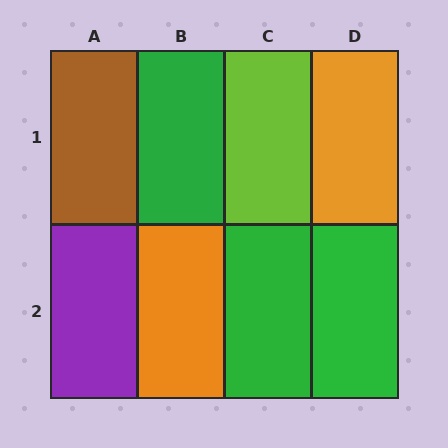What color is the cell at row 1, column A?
Brown.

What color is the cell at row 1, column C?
Lime.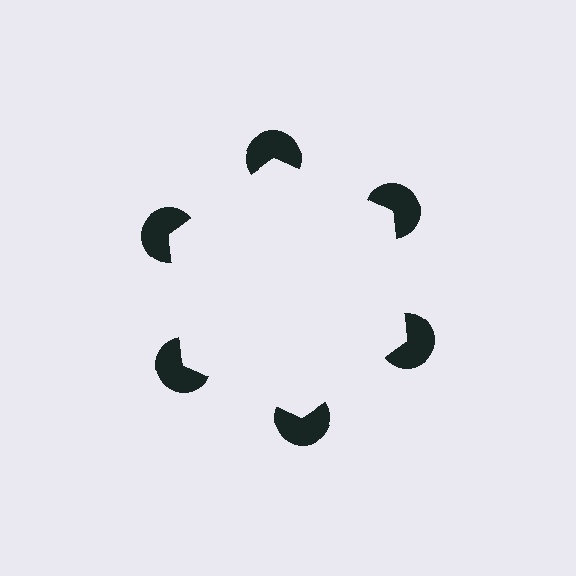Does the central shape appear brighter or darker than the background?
It typically appears slightly brighter than the background, even though no actual brightness change is drawn.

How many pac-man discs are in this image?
There are 6 — one at each vertex of the illusory hexagon.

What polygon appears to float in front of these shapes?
An illusory hexagon — its edges are inferred from the aligned wedge cuts in the pac-man discs, not physically drawn.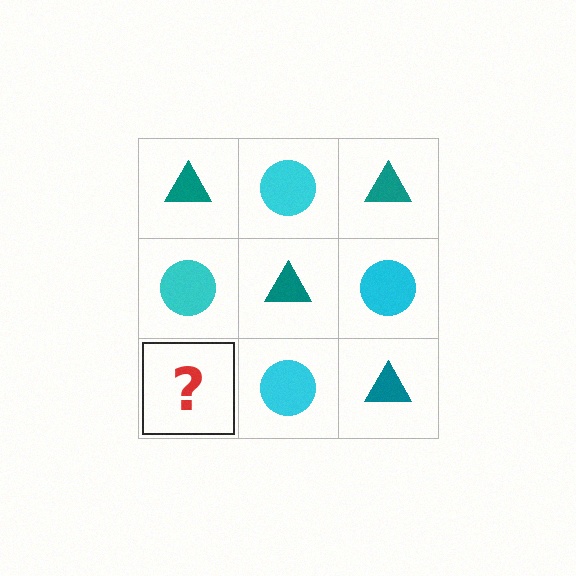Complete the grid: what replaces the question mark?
The question mark should be replaced with a teal triangle.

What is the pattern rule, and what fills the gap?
The rule is that it alternates teal triangle and cyan circle in a checkerboard pattern. The gap should be filled with a teal triangle.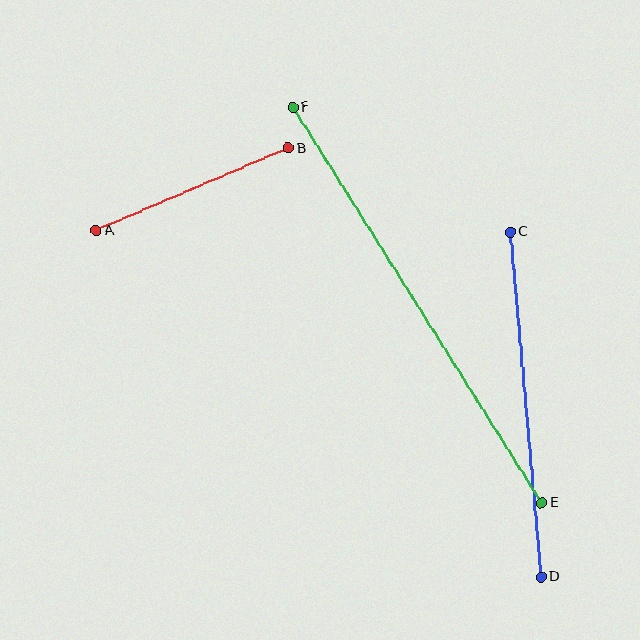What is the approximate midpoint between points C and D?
The midpoint is at approximately (525, 404) pixels.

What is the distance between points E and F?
The distance is approximately 467 pixels.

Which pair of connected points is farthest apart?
Points E and F are farthest apart.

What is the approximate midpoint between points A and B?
The midpoint is at approximately (192, 189) pixels.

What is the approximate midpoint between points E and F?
The midpoint is at approximately (418, 305) pixels.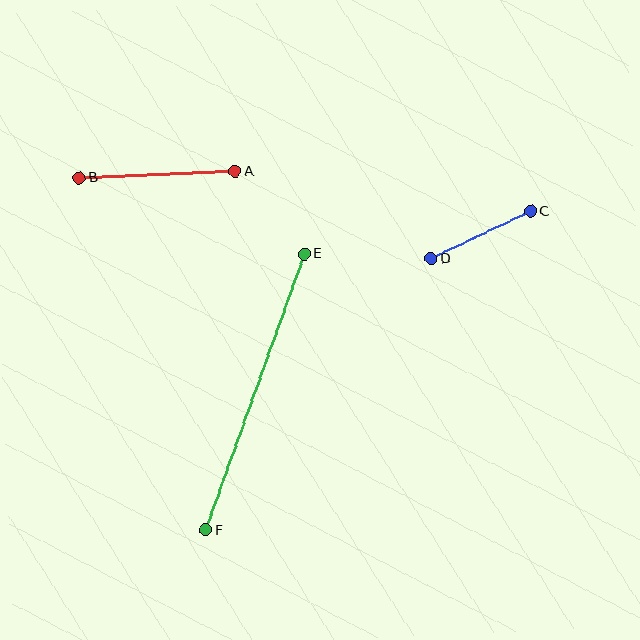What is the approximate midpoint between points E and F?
The midpoint is at approximately (255, 392) pixels.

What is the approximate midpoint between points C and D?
The midpoint is at approximately (481, 235) pixels.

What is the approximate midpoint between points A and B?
The midpoint is at approximately (157, 175) pixels.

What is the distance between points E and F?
The distance is approximately 293 pixels.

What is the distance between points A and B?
The distance is approximately 156 pixels.